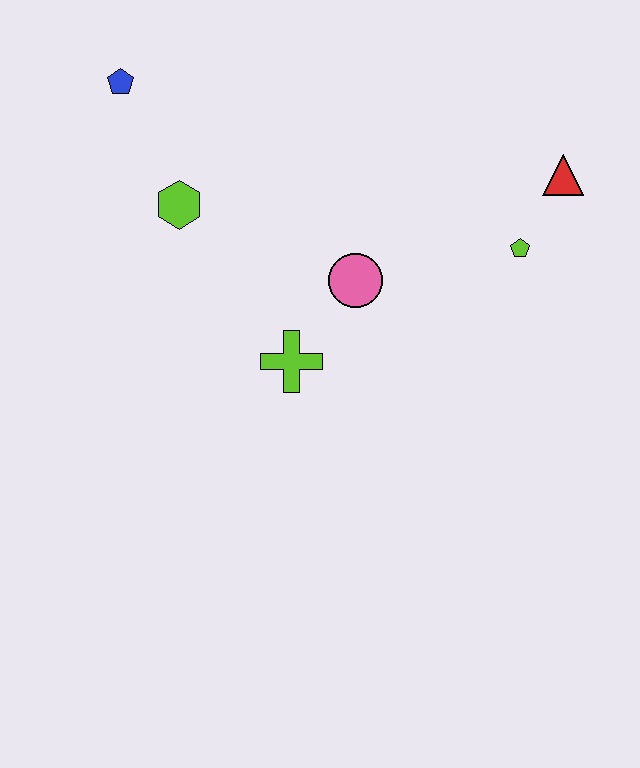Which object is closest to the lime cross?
The pink circle is closest to the lime cross.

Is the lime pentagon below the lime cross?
No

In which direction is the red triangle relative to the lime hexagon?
The red triangle is to the right of the lime hexagon.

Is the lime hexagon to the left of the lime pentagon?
Yes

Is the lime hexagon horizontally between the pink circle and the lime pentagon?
No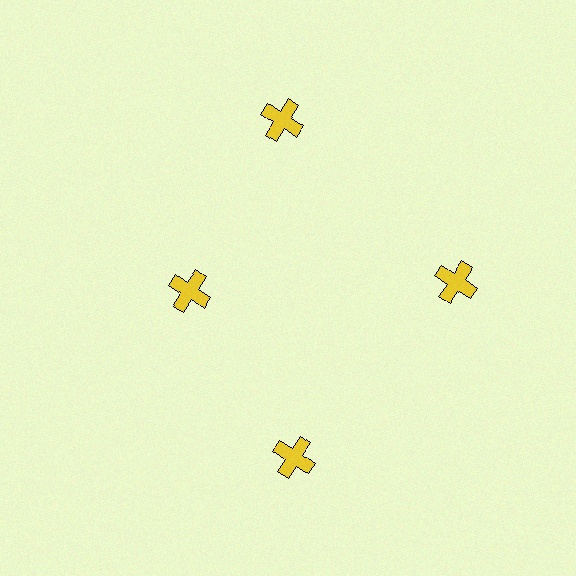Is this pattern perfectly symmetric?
No. The 4 yellow crosses are arranged in a ring, but one element near the 9 o'clock position is pulled inward toward the center, breaking the 4-fold rotational symmetry.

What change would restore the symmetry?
The symmetry would be restored by moving it outward, back onto the ring so that all 4 crosses sit at equal angles and equal distance from the center.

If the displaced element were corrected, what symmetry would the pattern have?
It would have 4-fold rotational symmetry — the pattern would map onto itself every 90 degrees.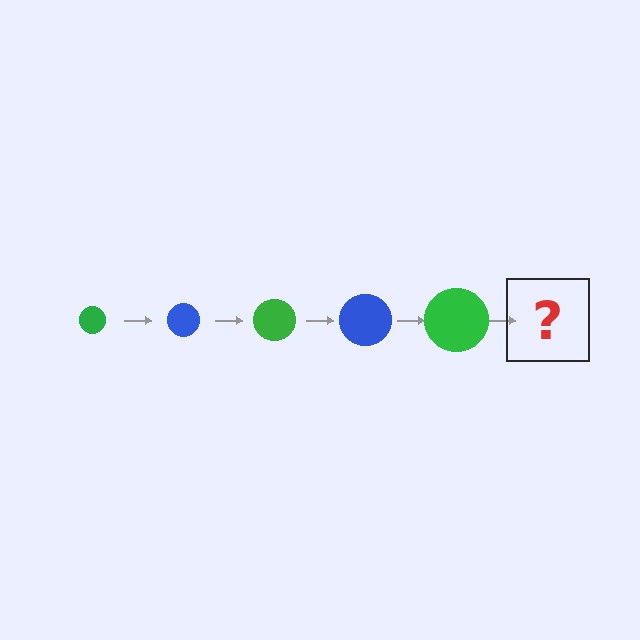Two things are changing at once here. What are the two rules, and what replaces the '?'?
The two rules are that the circle grows larger each step and the color cycles through green and blue. The '?' should be a blue circle, larger than the previous one.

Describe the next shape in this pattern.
It should be a blue circle, larger than the previous one.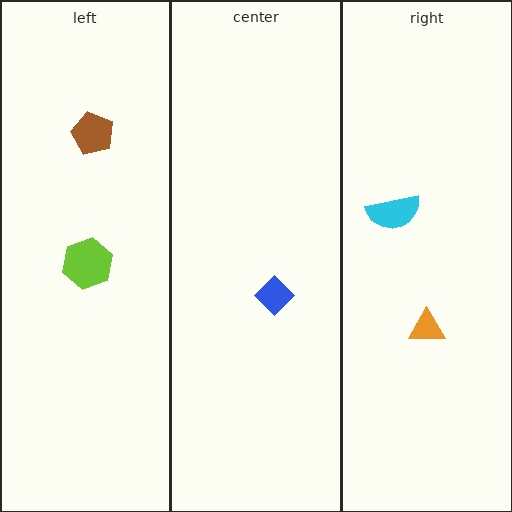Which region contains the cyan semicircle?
The right region.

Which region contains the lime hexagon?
The left region.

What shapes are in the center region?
The blue diamond.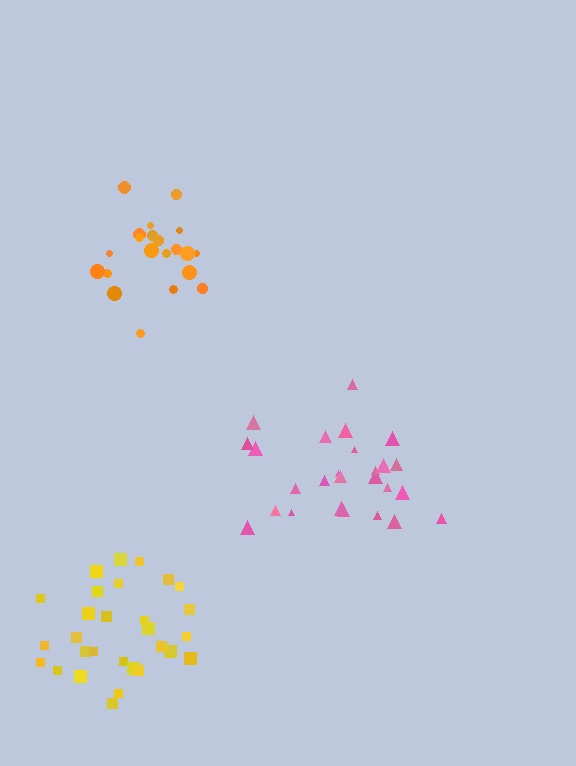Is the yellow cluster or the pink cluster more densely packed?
Yellow.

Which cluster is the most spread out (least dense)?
Pink.